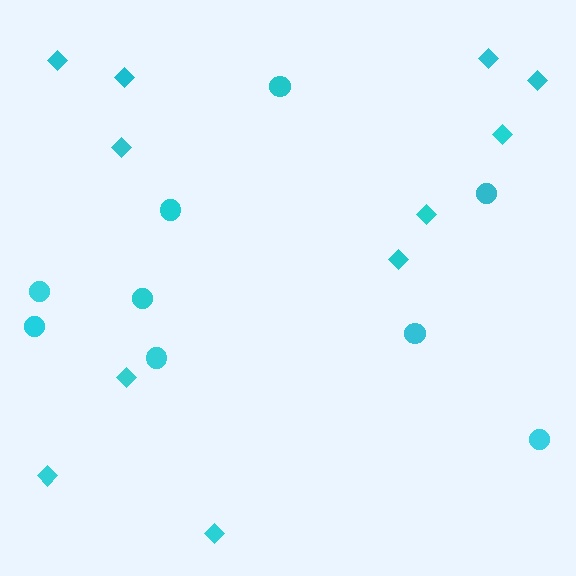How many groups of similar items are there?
There are 2 groups: one group of circles (9) and one group of diamonds (11).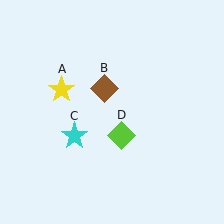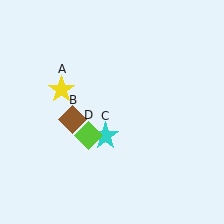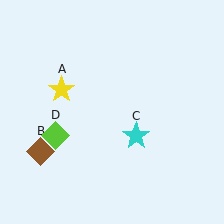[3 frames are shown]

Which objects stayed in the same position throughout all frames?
Yellow star (object A) remained stationary.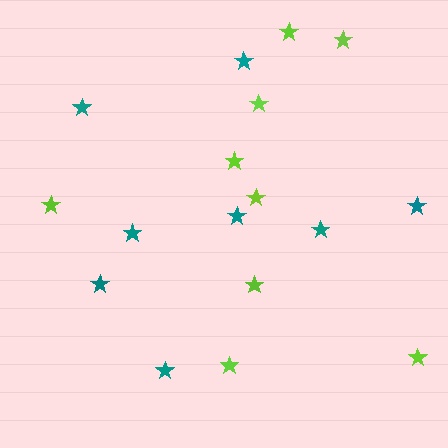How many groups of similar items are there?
There are 2 groups: one group of lime stars (9) and one group of teal stars (8).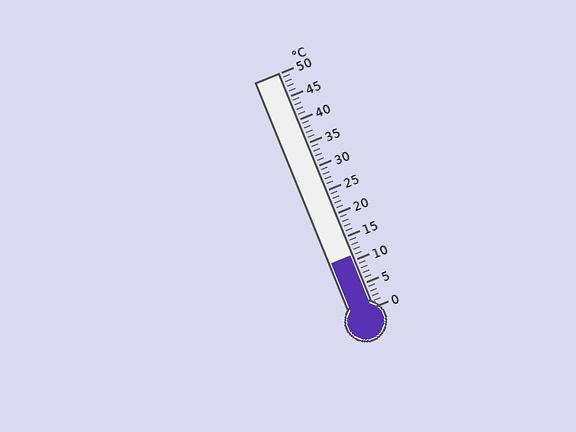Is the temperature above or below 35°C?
The temperature is below 35°C.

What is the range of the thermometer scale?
The thermometer scale ranges from 0°C to 50°C.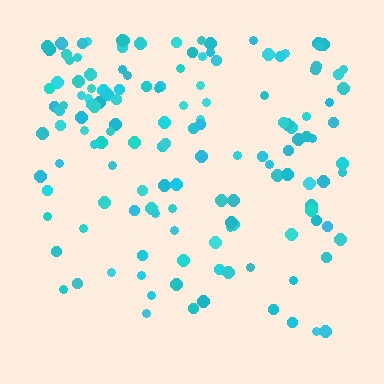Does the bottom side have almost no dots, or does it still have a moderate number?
Still a moderate number, just noticeably fewer than the top.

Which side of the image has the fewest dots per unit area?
The bottom.